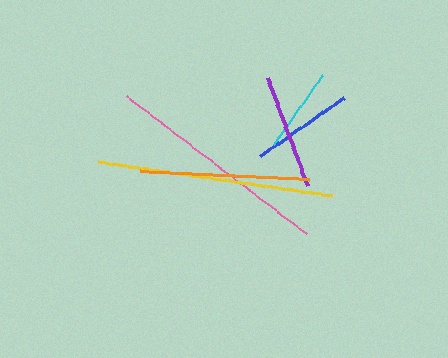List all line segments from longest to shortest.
From longest to shortest: yellow, pink, orange, purple, blue, cyan.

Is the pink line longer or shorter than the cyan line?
The pink line is longer than the cyan line.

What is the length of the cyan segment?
The cyan segment is approximately 85 pixels long.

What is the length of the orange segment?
The orange segment is approximately 169 pixels long.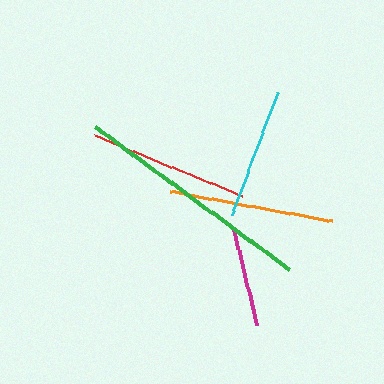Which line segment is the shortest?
The magenta line is the shortest at approximately 99 pixels.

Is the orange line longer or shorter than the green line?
The green line is longer than the orange line.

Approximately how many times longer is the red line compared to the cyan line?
The red line is approximately 1.2 times the length of the cyan line.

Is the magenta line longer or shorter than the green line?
The green line is longer than the magenta line.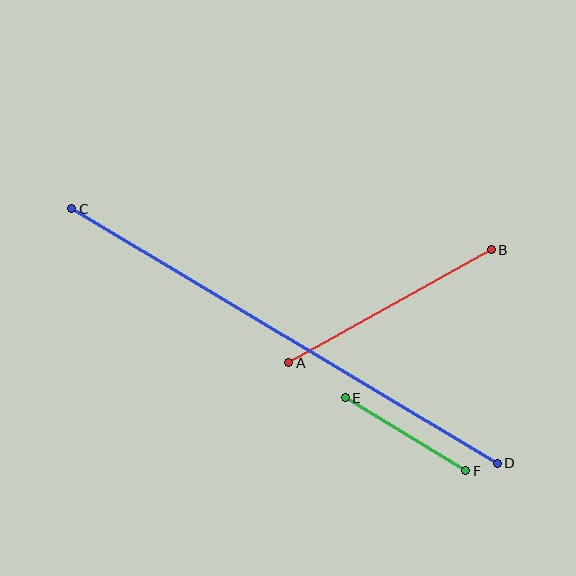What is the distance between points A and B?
The distance is approximately 232 pixels.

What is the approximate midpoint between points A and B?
The midpoint is at approximately (390, 306) pixels.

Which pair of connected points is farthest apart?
Points C and D are farthest apart.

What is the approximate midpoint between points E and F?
The midpoint is at approximately (406, 434) pixels.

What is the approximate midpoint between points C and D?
The midpoint is at approximately (285, 336) pixels.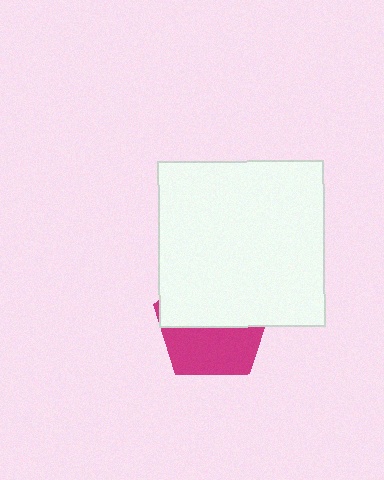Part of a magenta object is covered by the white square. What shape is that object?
It is a pentagon.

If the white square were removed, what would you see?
You would see the complete magenta pentagon.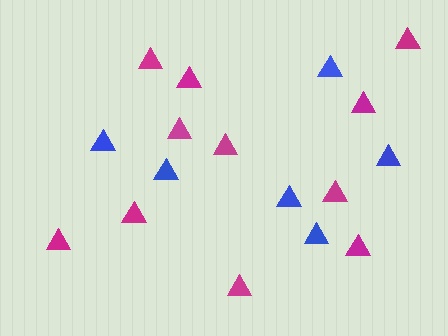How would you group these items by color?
There are 2 groups: one group of magenta triangles (11) and one group of blue triangles (6).